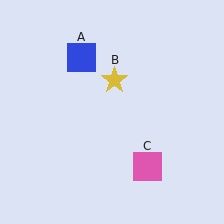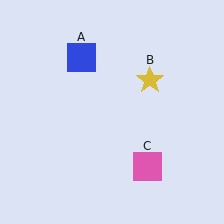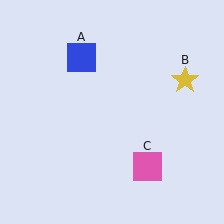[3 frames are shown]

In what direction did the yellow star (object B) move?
The yellow star (object B) moved right.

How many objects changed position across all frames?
1 object changed position: yellow star (object B).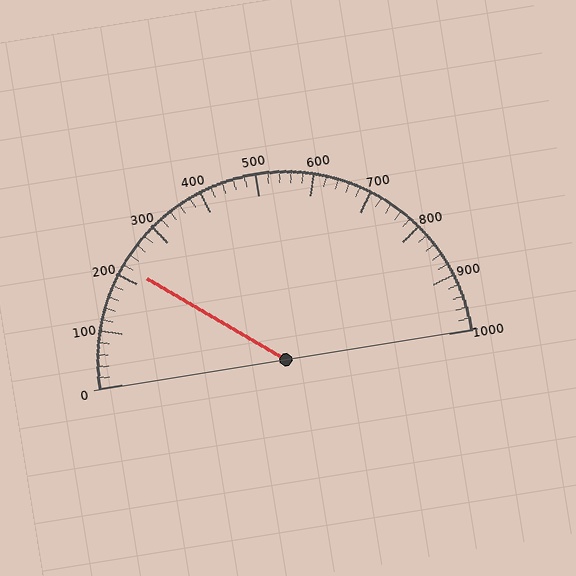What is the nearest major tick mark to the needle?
The nearest major tick mark is 200.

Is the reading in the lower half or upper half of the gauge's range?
The reading is in the lower half of the range (0 to 1000).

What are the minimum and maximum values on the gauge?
The gauge ranges from 0 to 1000.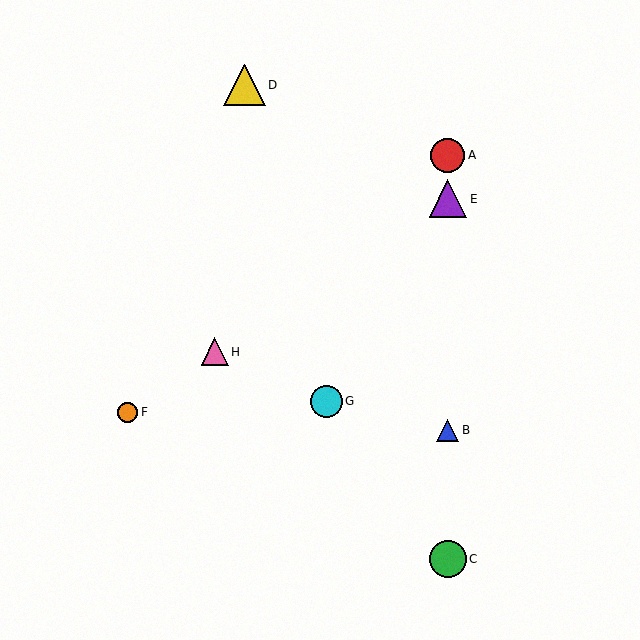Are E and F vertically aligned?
No, E is at x≈448 and F is at x≈128.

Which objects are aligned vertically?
Objects A, B, C, E are aligned vertically.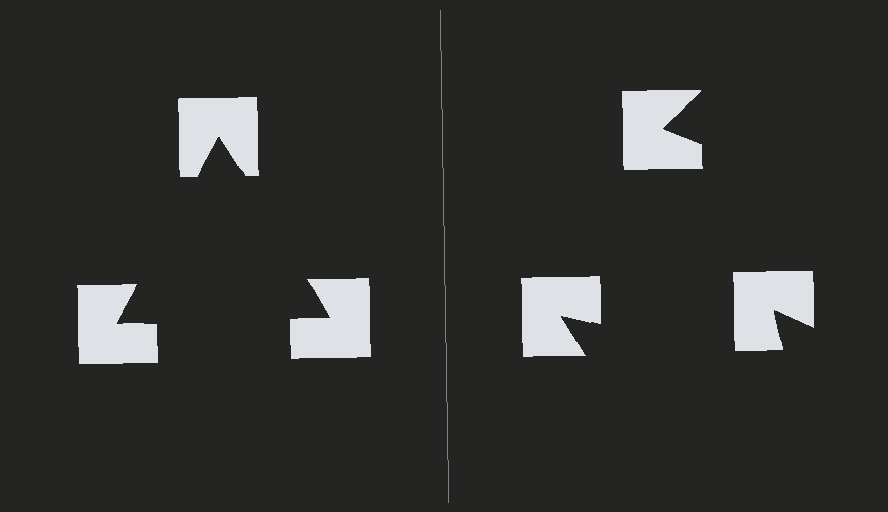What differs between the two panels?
The notched squares are positioned identically on both sides; only the wedge orientations differ. On the left they align to a triangle; on the right they are misaligned.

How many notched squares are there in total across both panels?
6 — 3 on each side.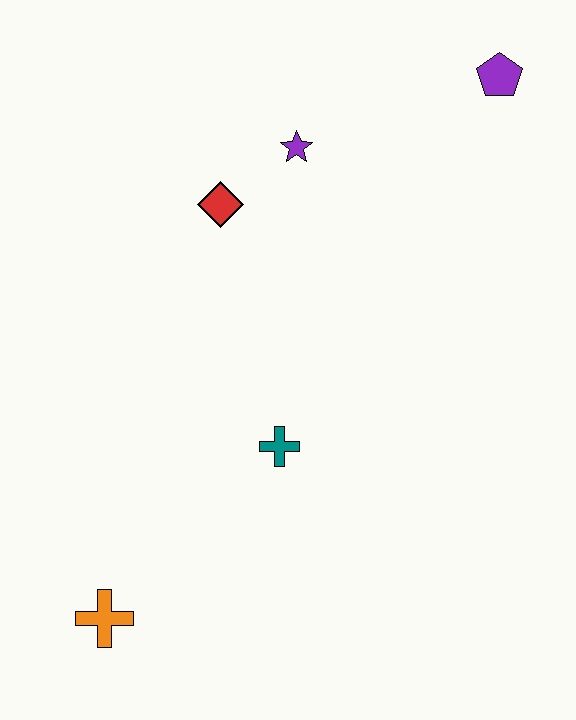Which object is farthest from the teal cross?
The purple pentagon is farthest from the teal cross.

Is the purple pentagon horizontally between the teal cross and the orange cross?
No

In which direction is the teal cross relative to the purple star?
The teal cross is below the purple star.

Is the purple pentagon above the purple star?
Yes